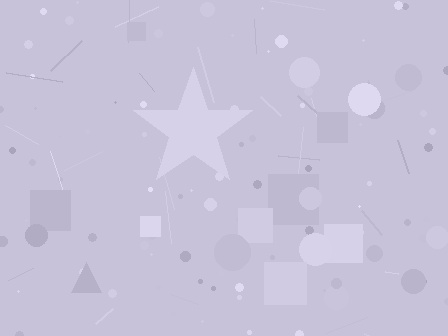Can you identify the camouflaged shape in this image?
The camouflaged shape is a star.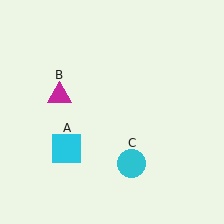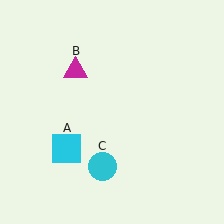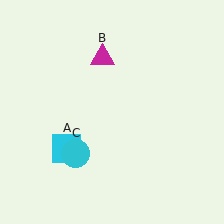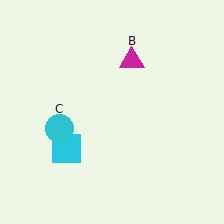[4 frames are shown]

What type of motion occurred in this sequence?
The magenta triangle (object B), cyan circle (object C) rotated clockwise around the center of the scene.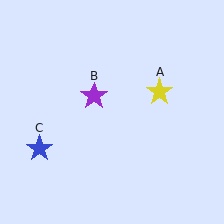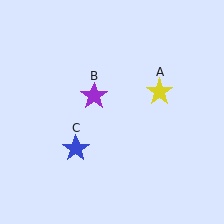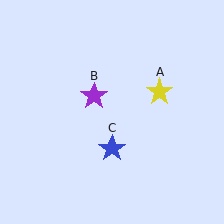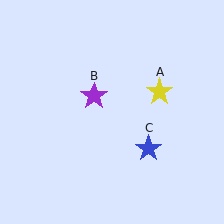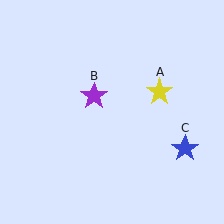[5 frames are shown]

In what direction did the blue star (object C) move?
The blue star (object C) moved right.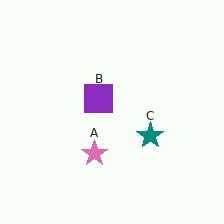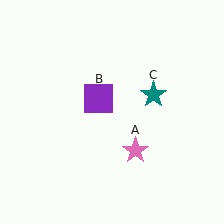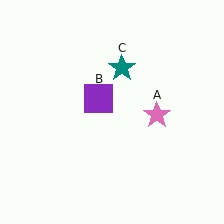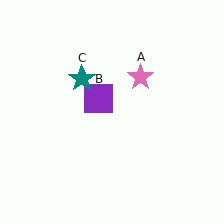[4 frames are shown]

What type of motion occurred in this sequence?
The pink star (object A), teal star (object C) rotated counterclockwise around the center of the scene.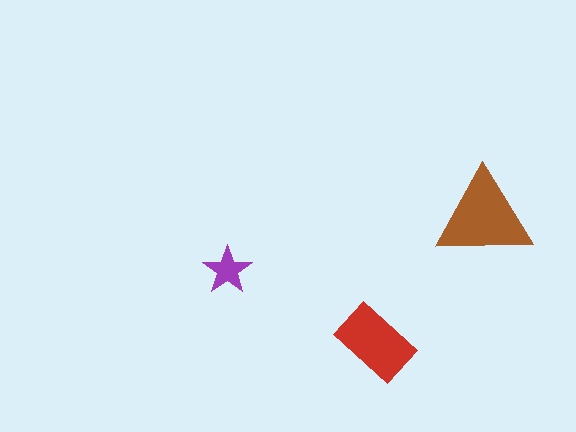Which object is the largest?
The brown triangle.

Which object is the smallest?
The purple star.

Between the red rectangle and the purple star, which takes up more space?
The red rectangle.